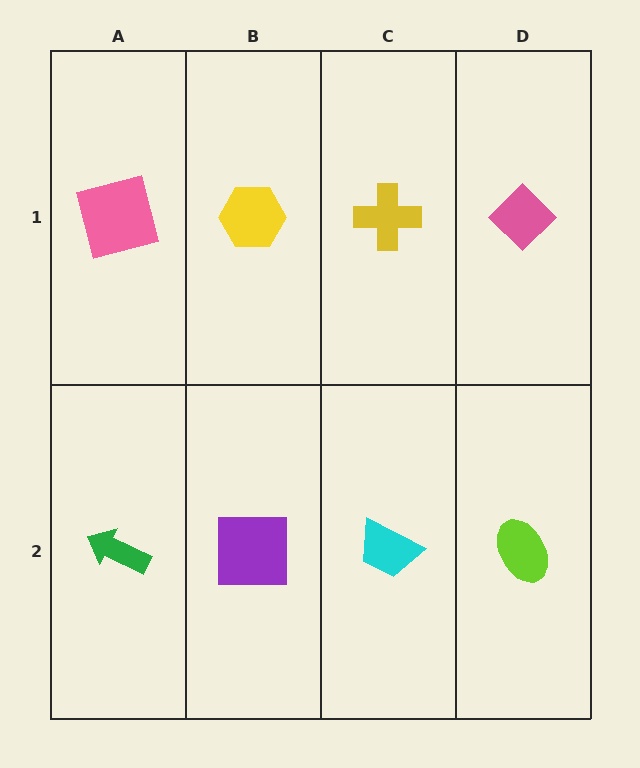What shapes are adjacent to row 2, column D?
A pink diamond (row 1, column D), a cyan trapezoid (row 2, column C).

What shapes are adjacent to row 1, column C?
A cyan trapezoid (row 2, column C), a yellow hexagon (row 1, column B), a pink diamond (row 1, column D).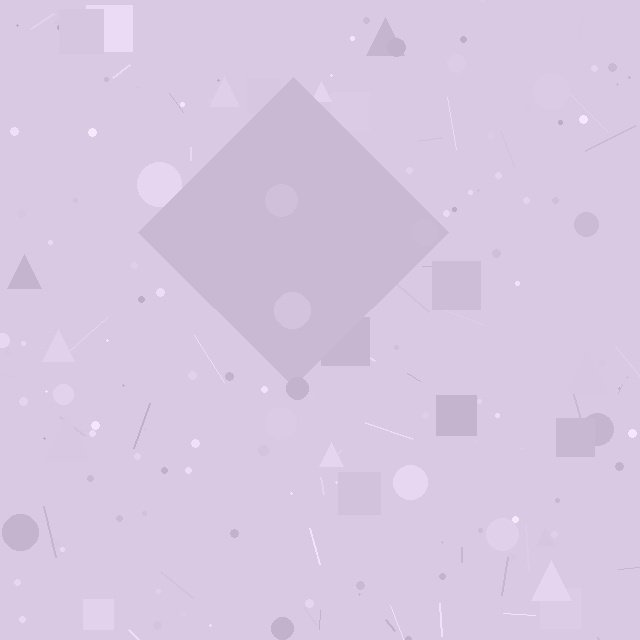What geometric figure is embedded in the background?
A diamond is embedded in the background.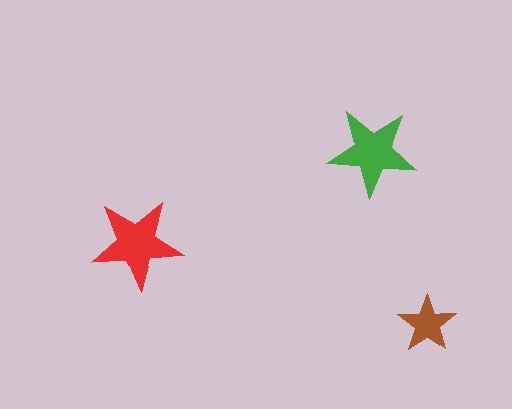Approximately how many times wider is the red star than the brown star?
About 1.5 times wider.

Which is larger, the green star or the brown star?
The green one.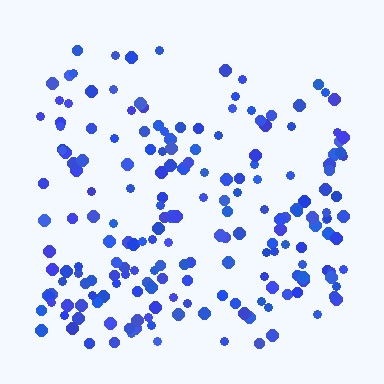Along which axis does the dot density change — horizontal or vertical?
Vertical.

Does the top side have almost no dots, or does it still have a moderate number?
Still a moderate number, just noticeably fewer than the bottom.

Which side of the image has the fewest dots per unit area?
The top.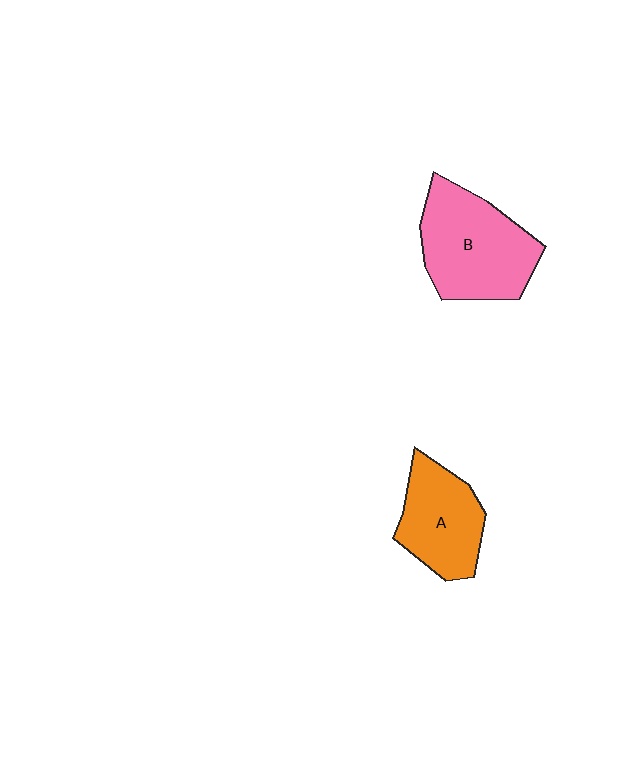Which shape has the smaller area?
Shape A (orange).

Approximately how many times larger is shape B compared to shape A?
Approximately 1.4 times.